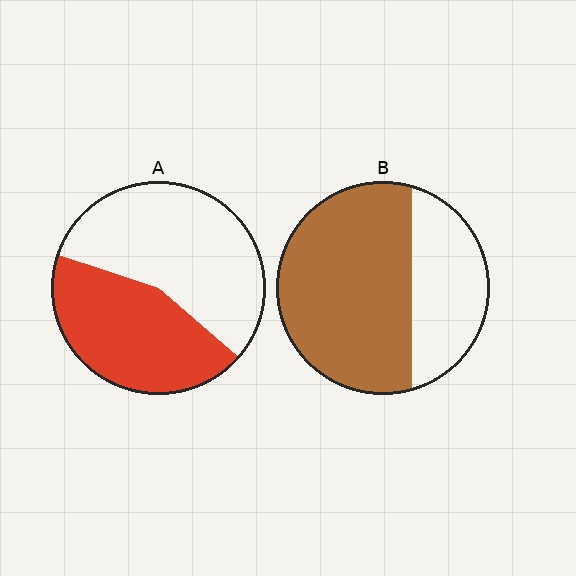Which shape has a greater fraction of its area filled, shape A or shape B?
Shape B.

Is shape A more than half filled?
No.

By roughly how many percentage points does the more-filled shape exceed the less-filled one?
By roughly 25 percentage points (B over A).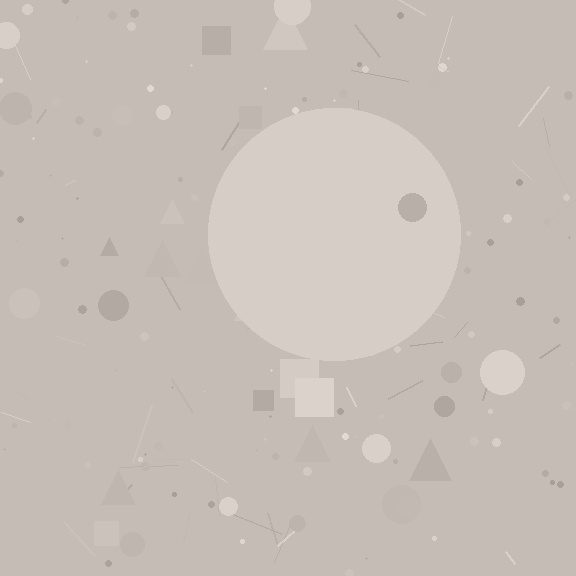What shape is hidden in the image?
A circle is hidden in the image.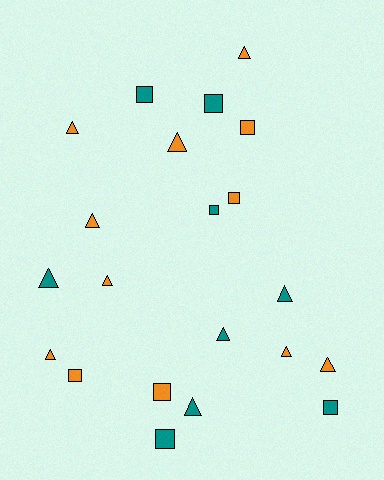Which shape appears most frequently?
Triangle, with 12 objects.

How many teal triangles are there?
There are 4 teal triangles.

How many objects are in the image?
There are 21 objects.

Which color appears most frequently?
Orange, with 12 objects.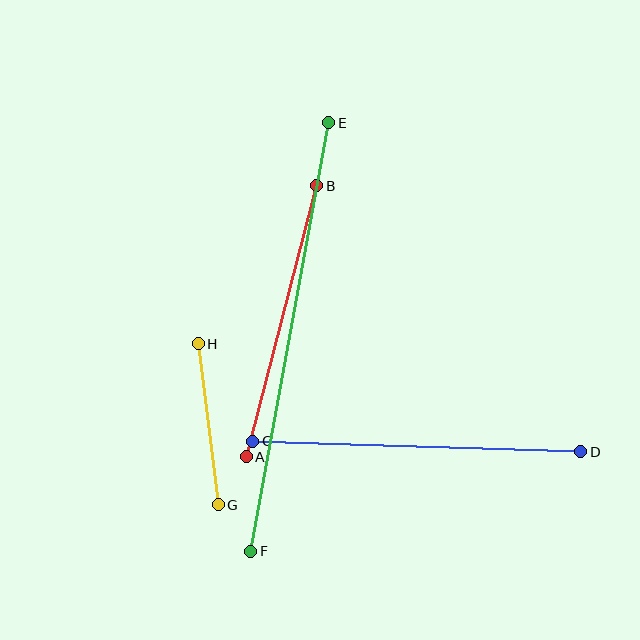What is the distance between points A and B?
The distance is approximately 280 pixels.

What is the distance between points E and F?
The distance is approximately 435 pixels.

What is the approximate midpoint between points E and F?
The midpoint is at approximately (290, 337) pixels.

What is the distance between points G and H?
The distance is approximately 162 pixels.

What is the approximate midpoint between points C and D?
The midpoint is at approximately (417, 446) pixels.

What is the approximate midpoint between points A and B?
The midpoint is at approximately (281, 321) pixels.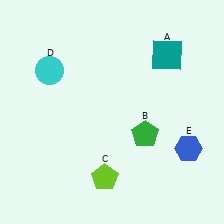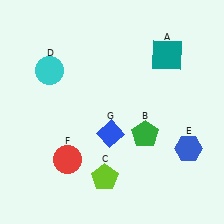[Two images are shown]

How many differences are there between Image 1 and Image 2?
There are 2 differences between the two images.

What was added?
A red circle (F), a blue diamond (G) were added in Image 2.